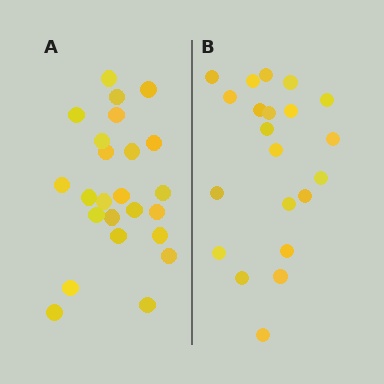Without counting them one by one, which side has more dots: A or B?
Region A (the left region) has more dots.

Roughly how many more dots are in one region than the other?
Region A has just a few more — roughly 2 or 3 more dots than region B.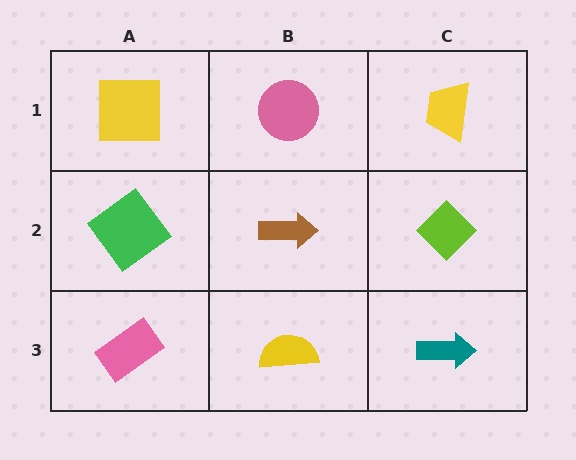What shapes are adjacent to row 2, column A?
A yellow square (row 1, column A), a pink rectangle (row 3, column A), a brown arrow (row 2, column B).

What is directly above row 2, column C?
A yellow trapezoid.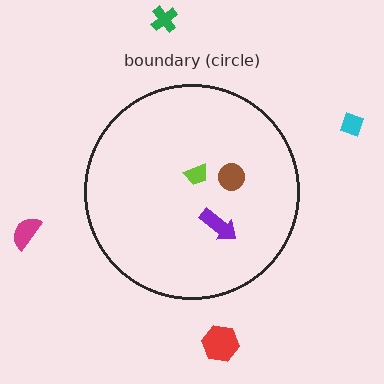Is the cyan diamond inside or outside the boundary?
Outside.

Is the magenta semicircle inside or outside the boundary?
Outside.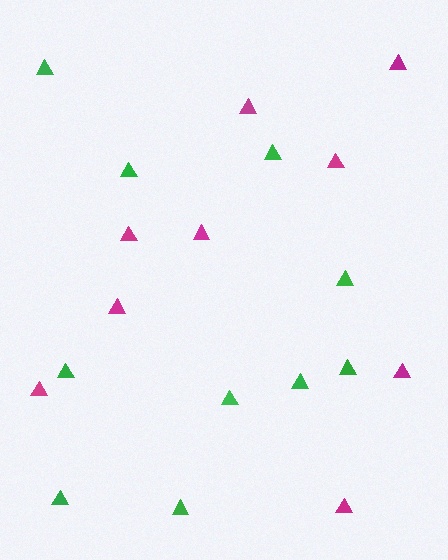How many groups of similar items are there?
There are 2 groups: one group of magenta triangles (9) and one group of green triangles (10).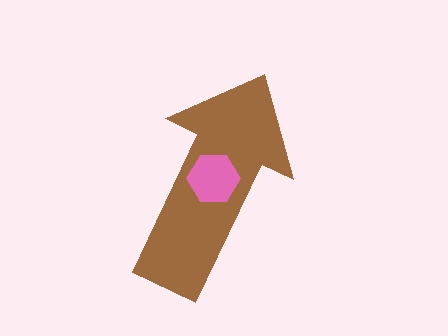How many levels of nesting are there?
2.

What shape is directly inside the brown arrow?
The pink hexagon.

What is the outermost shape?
The brown arrow.